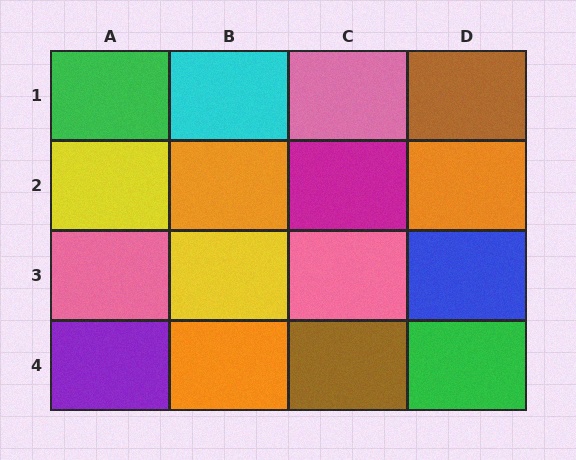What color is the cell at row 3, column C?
Pink.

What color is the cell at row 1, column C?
Pink.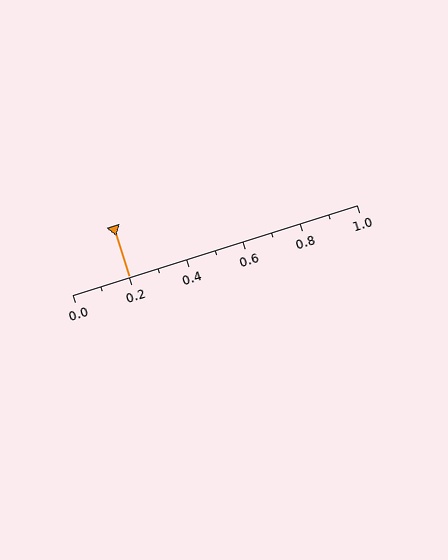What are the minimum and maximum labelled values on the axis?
The axis runs from 0.0 to 1.0.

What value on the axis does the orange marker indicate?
The marker indicates approximately 0.2.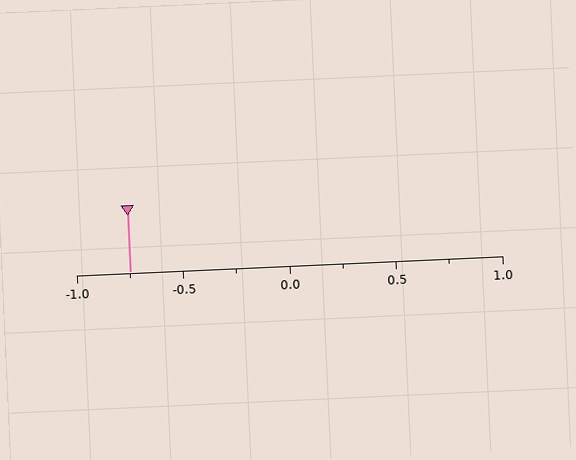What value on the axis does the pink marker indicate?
The marker indicates approximately -0.75.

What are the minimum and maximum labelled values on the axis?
The axis runs from -1.0 to 1.0.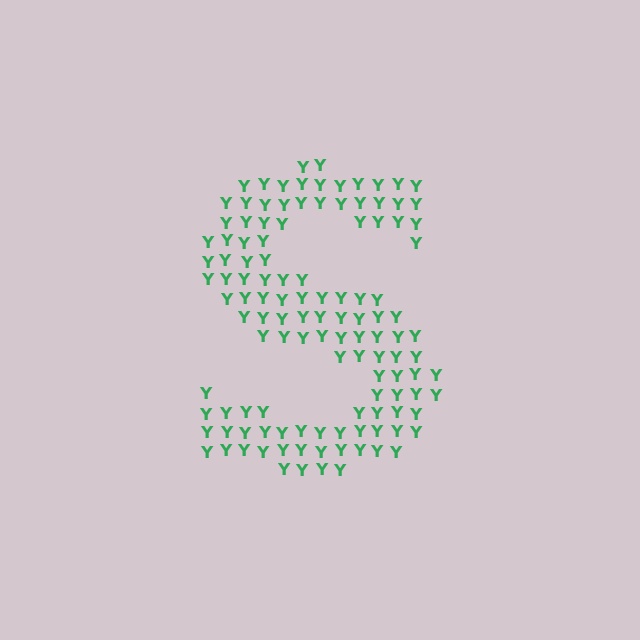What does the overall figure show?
The overall figure shows the letter S.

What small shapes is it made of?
It is made of small letter Y's.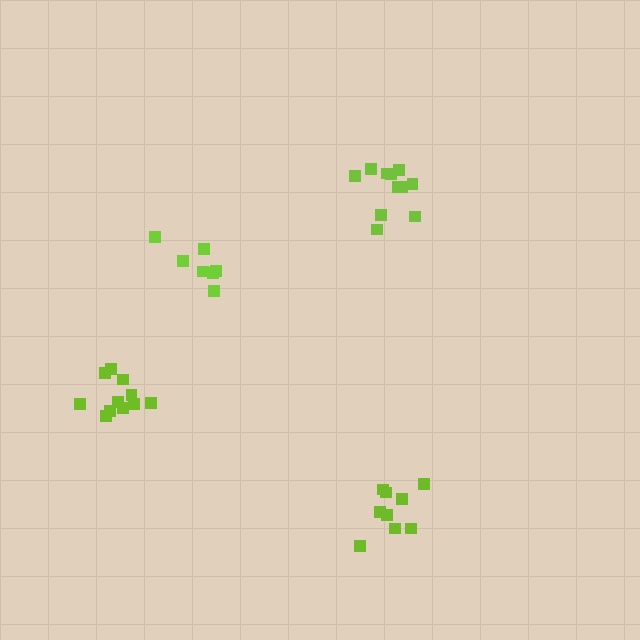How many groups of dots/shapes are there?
There are 4 groups.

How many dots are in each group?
Group 1: 9 dots, Group 2: 11 dots, Group 3: 7 dots, Group 4: 11 dots (38 total).